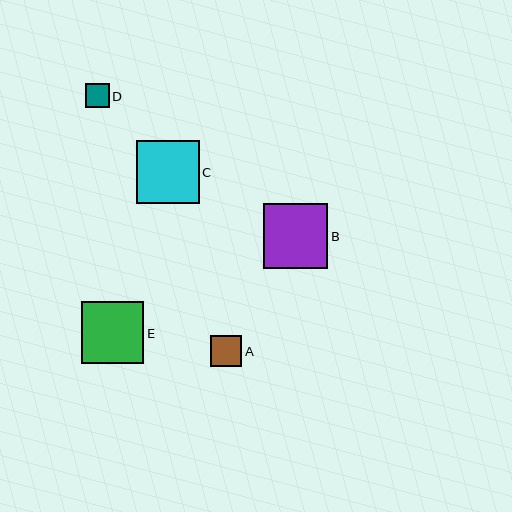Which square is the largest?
Square B is the largest with a size of approximately 65 pixels.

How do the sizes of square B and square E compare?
Square B and square E are approximately the same size.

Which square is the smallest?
Square D is the smallest with a size of approximately 23 pixels.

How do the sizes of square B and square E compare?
Square B and square E are approximately the same size.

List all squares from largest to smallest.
From largest to smallest: B, C, E, A, D.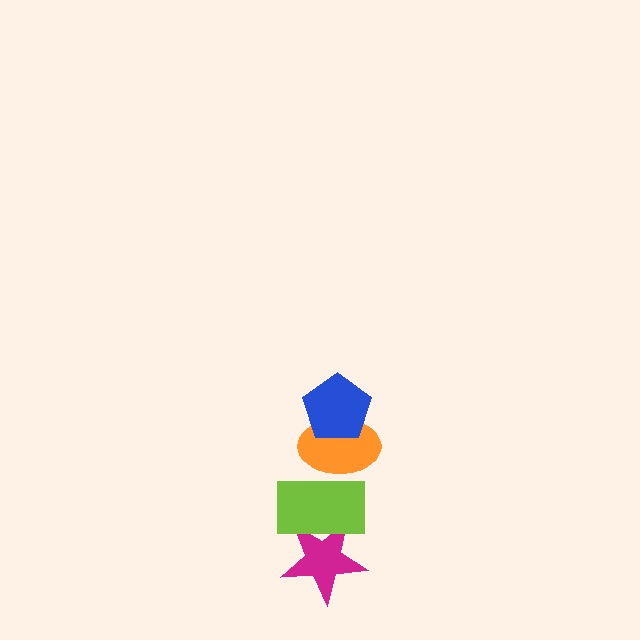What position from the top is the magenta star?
The magenta star is 4th from the top.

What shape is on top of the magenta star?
The lime rectangle is on top of the magenta star.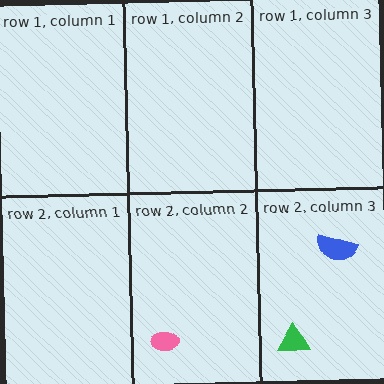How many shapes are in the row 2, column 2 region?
1.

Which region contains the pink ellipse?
The row 2, column 2 region.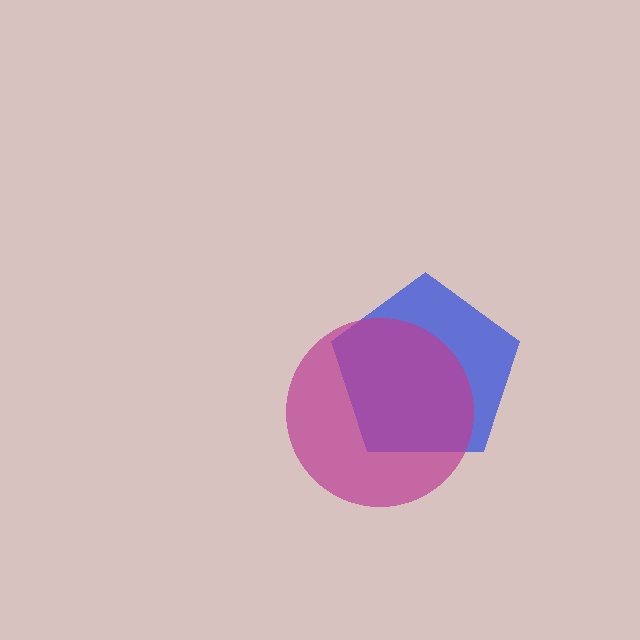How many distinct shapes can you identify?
There are 2 distinct shapes: a blue pentagon, a magenta circle.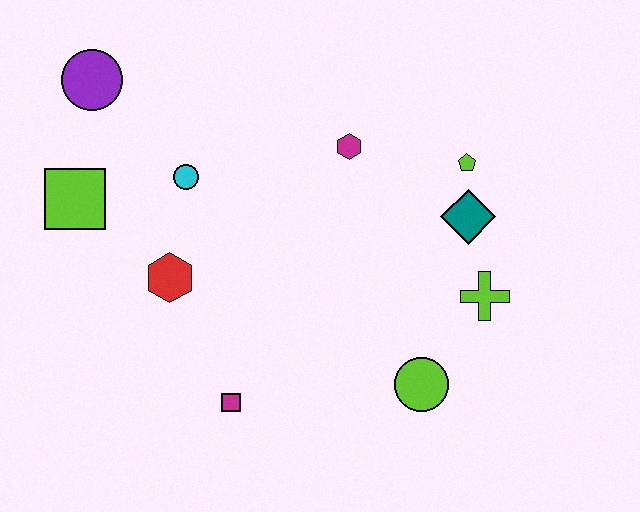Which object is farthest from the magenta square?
The purple circle is farthest from the magenta square.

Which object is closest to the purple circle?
The lime square is closest to the purple circle.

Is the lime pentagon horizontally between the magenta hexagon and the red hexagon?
No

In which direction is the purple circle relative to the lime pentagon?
The purple circle is to the left of the lime pentagon.